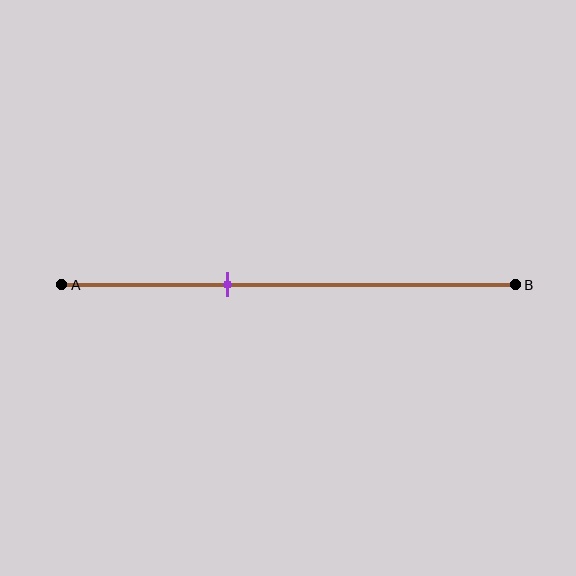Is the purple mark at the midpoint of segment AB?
No, the mark is at about 35% from A, not at the 50% midpoint.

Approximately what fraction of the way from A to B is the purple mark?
The purple mark is approximately 35% of the way from A to B.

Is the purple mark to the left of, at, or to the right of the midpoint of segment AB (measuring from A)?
The purple mark is to the left of the midpoint of segment AB.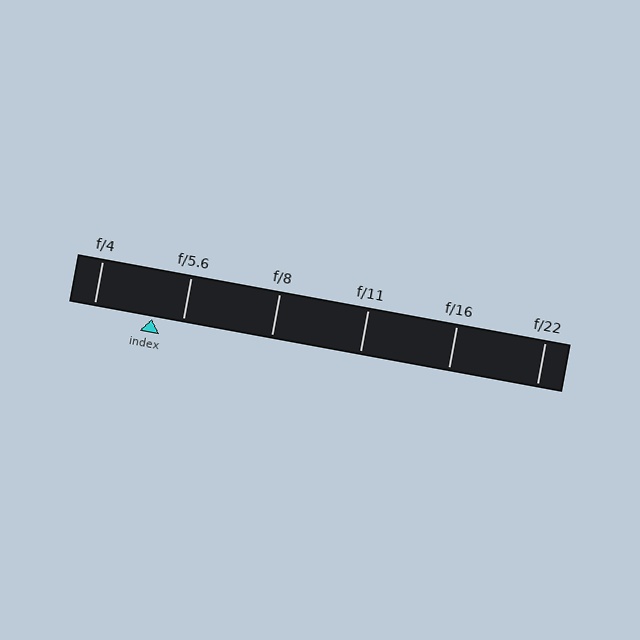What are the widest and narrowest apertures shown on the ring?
The widest aperture shown is f/4 and the narrowest is f/22.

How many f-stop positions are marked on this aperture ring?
There are 6 f-stop positions marked.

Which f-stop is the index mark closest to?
The index mark is closest to f/5.6.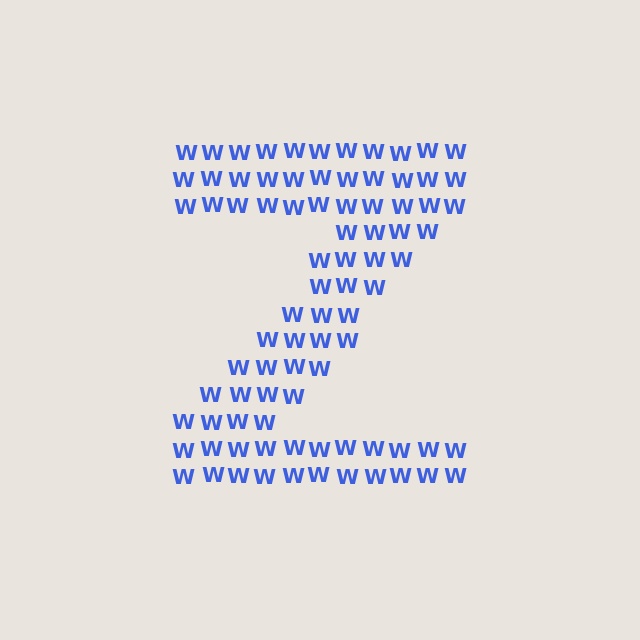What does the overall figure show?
The overall figure shows the letter Z.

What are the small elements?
The small elements are letter W's.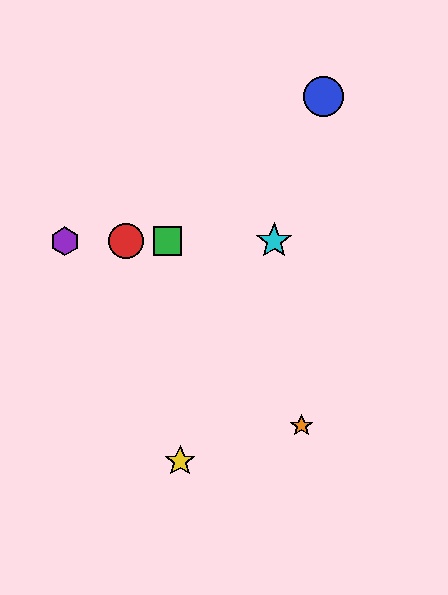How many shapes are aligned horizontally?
4 shapes (the red circle, the green square, the purple hexagon, the cyan star) are aligned horizontally.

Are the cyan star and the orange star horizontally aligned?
No, the cyan star is at y≈241 and the orange star is at y≈426.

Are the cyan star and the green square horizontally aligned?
Yes, both are at y≈241.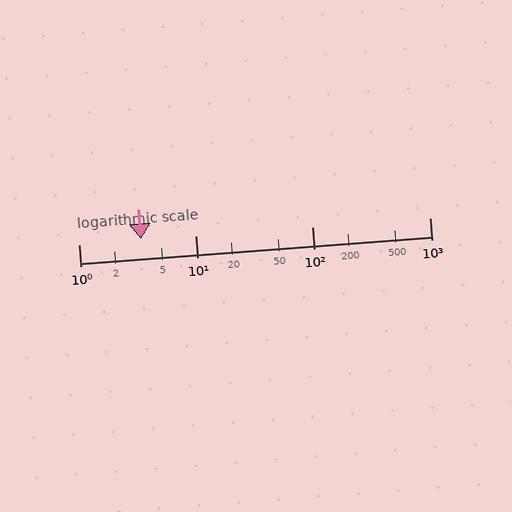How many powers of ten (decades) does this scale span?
The scale spans 3 decades, from 1 to 1000.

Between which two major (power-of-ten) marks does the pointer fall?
The pointer is between 1 and 10.